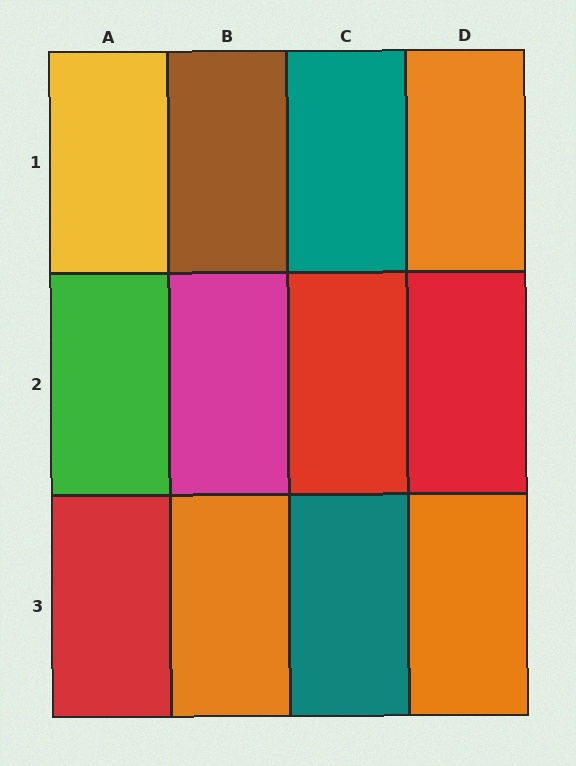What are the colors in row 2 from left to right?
Green, magenta, red, red.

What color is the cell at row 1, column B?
Brown.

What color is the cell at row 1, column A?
Yellow.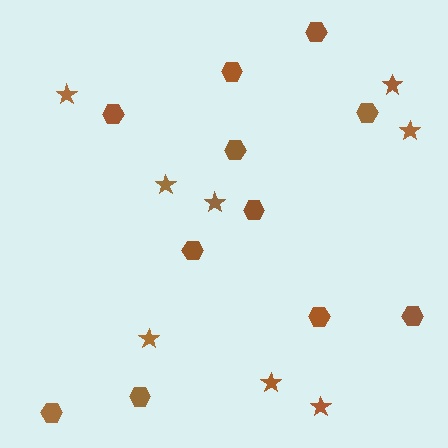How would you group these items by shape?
There are 2 groups: one group of hexagons (11) and one group of stars (8).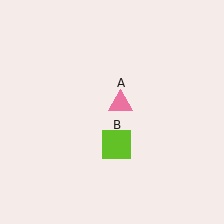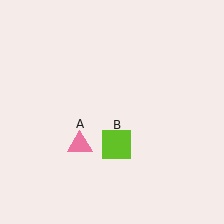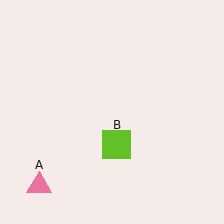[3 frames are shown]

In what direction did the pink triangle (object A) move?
The pink triangle (object A) moved down and to the left.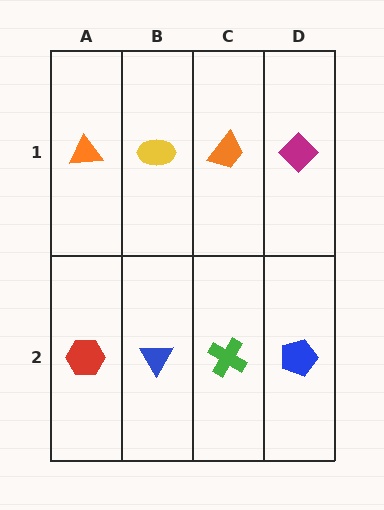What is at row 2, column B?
A blue triangle.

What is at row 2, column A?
A red hexagon.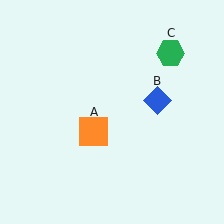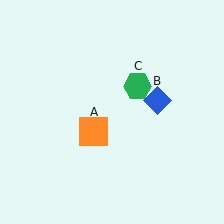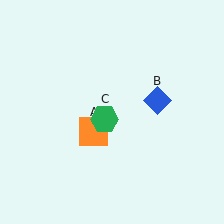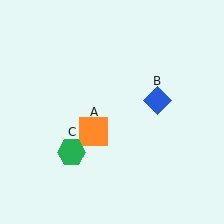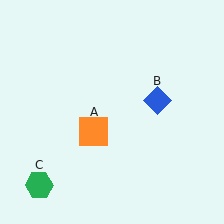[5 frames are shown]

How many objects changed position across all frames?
1 object changed position: green hexagon (object C).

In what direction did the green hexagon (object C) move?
The green hexagon (object C) moved down and to the left.